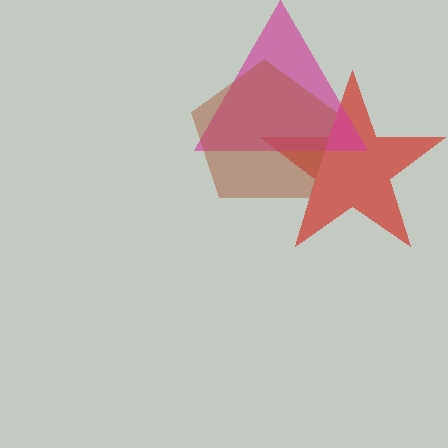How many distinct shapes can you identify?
There are 3 distinct shapes: a red star, a magenta triangle, a brown pentagon.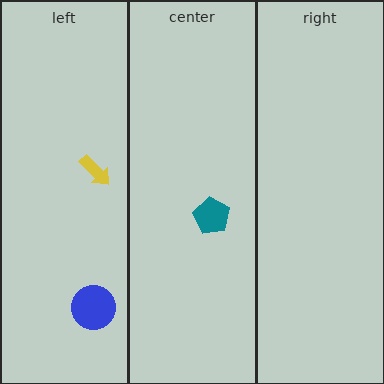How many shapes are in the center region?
1.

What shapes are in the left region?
The blue circle, the yellow arrow.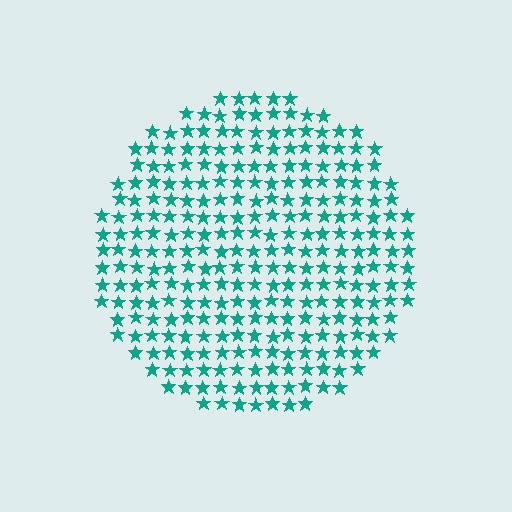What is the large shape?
The large shape is a circle.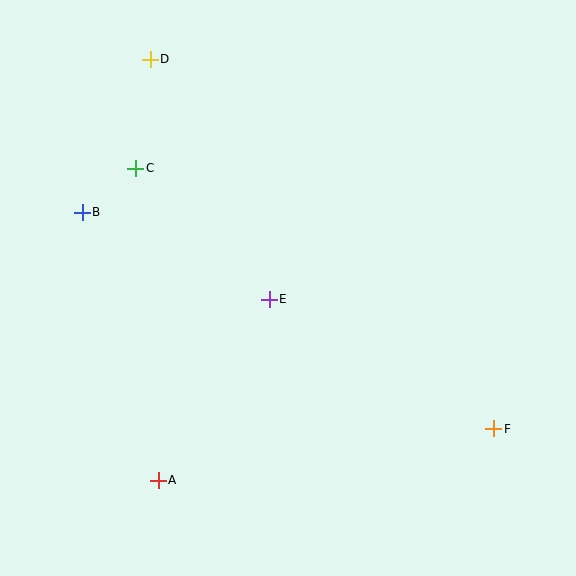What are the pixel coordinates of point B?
Point B is at (82, 212).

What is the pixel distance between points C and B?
The distance between C and B is 70 pixels.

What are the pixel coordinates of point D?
Point D is at (150, 59).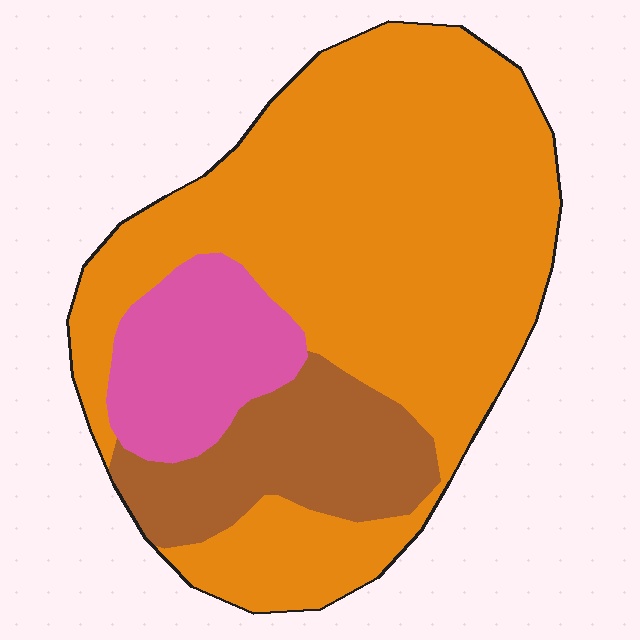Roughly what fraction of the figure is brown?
Brown takes up about one sixth (1/6) of the figure.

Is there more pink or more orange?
Orange.